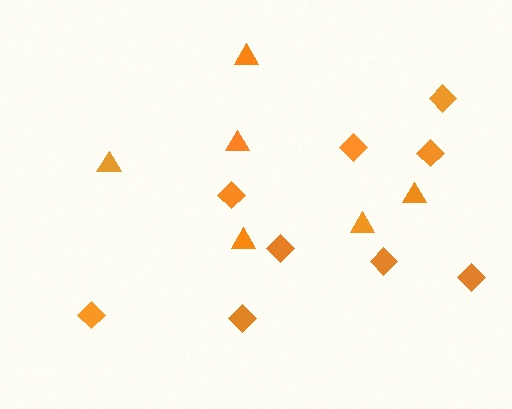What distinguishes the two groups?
There are 2 groups: one group of diamonds (9) and one group of triangles (6).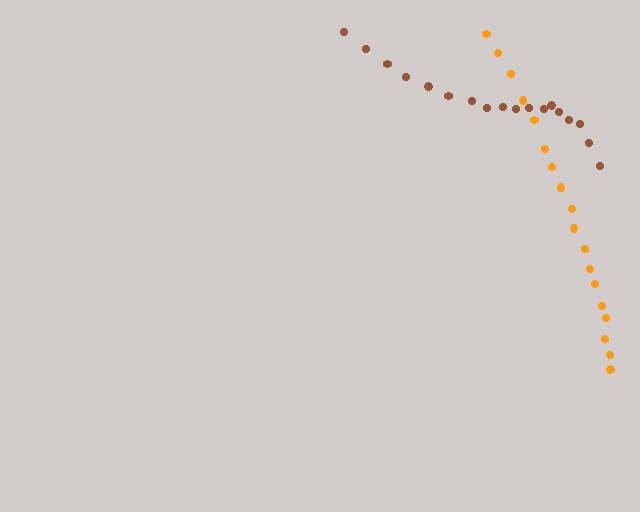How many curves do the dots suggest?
There are 2 distinct paths.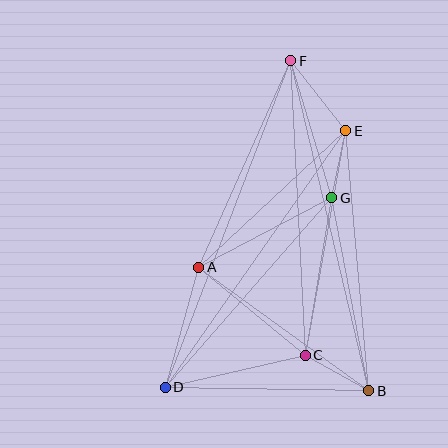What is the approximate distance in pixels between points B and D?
The distance between B and D is approximately 204 pixels.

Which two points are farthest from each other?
Points D and F are farthest from each other.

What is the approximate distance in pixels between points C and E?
The distance between C and E is approximately 228 pixels.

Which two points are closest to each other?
Points E and G are closest to each other.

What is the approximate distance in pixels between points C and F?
The distance between C and F is approximately 295 pixels.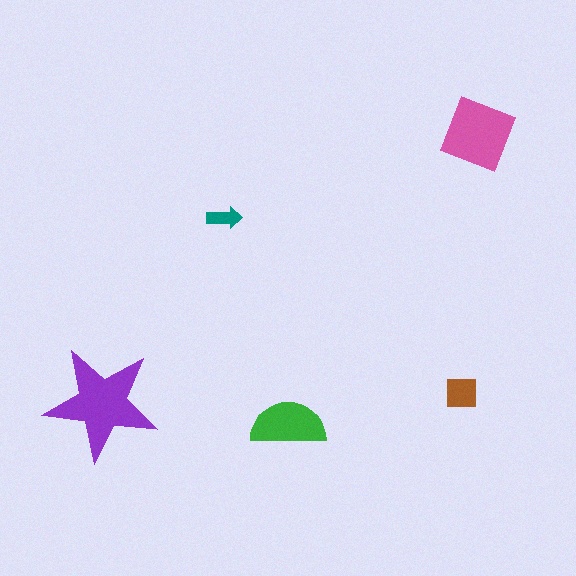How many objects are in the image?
There are 5 objects in the image.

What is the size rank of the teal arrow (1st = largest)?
5th.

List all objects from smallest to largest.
The teal arrow, the brown square, the green semicircle, the pink diamond, the purple star.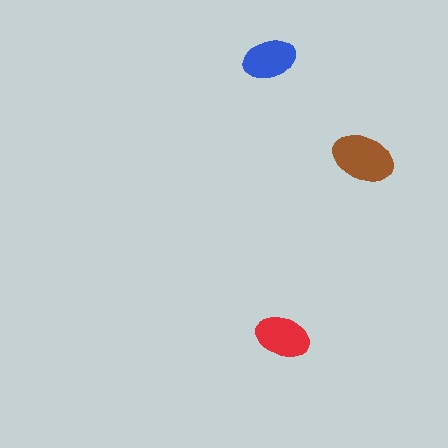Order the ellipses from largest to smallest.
the brown one, the red one, the blue one.